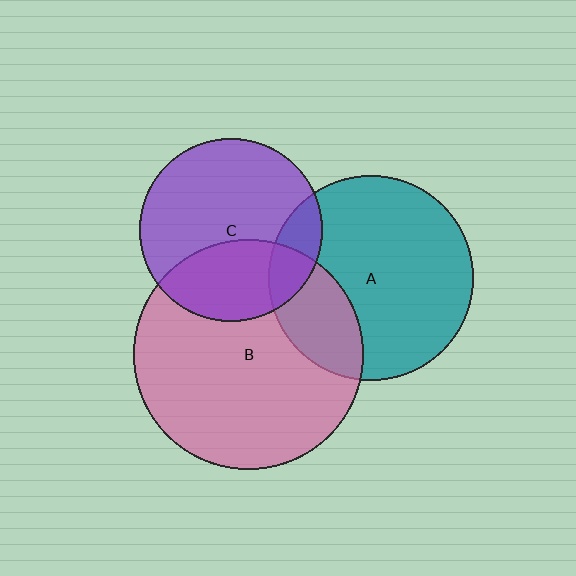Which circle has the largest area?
Circle B (pink).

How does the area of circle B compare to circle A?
Approximately 1.3 times.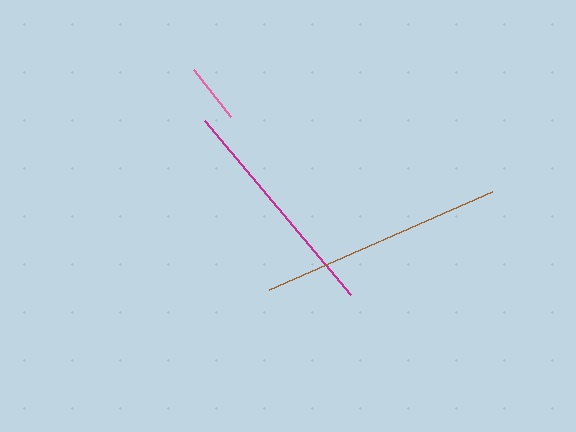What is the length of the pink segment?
The pink segment is approximately 61 pixels long.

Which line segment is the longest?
The brown line is the longest at approximately 244 pixels.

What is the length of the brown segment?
The brown segment is approximately 244 pixels long.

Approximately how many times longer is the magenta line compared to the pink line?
The magenta line is approximately 3.7 times the length of the pink line.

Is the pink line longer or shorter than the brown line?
The brown line is longer than the pink line.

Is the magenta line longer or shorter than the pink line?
The magenta line is longer than the pink line.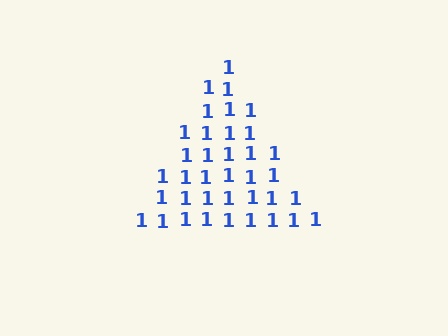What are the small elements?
The small elements are digit 1's.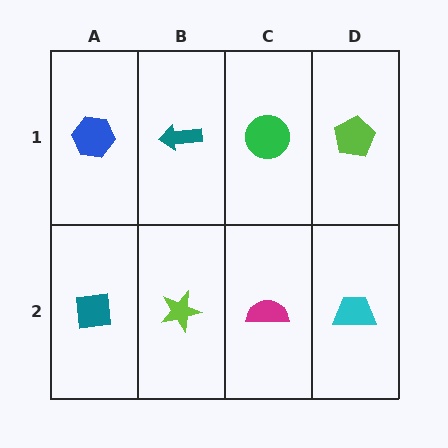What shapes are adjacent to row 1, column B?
A lime star (row 2, column B), a blue hexagon (row 1, column A), a green circle (row 1, column C).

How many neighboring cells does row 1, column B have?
3.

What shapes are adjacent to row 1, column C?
A magenta semicircle (row 2, column C), a teal arrow (row 1, column B), a lime pentagon (row 1, column D).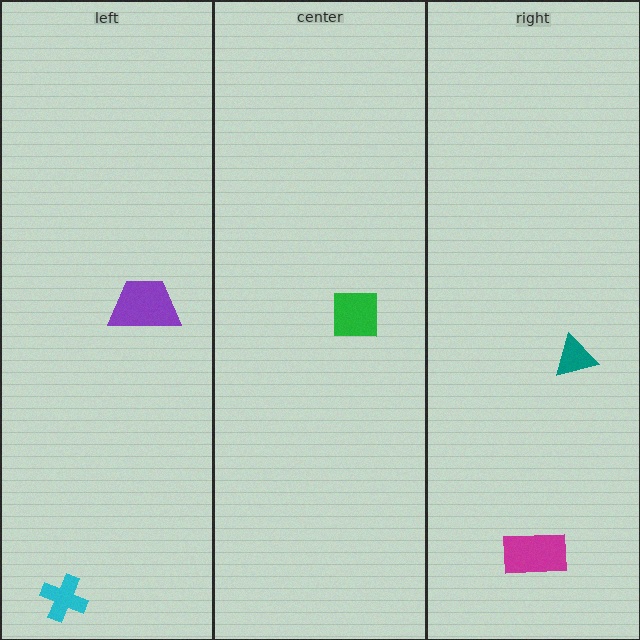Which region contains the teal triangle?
The right region.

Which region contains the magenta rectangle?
The right region.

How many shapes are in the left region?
2.